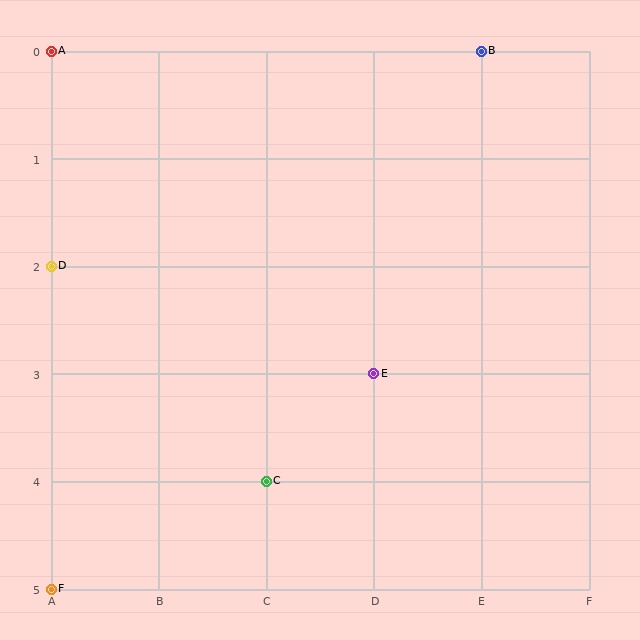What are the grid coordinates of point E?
Point E is at grid coordinates (D, 3).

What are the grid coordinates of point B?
Point B is at grid coordinates (E, 0).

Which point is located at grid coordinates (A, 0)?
Point A is at (A, 0).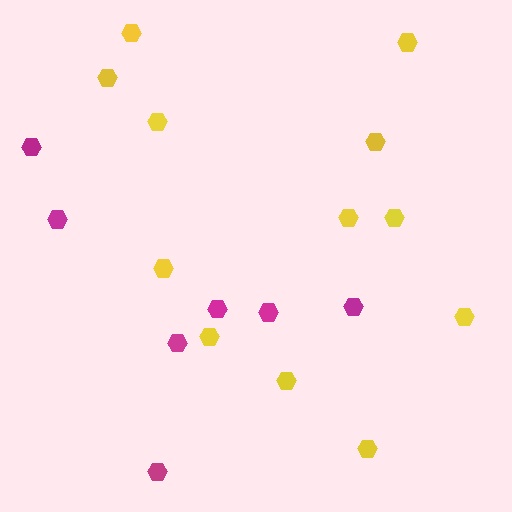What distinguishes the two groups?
There are 2 groups: one group of yellow hexagons (12) and one group of magenta hexagons (7).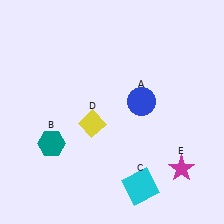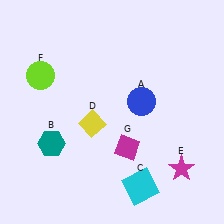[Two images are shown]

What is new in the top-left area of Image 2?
A lime circle (F) was added in the top-left area of Image 2.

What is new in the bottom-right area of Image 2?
A magenta diamond (G) was added in the bottom-right area of Image 2.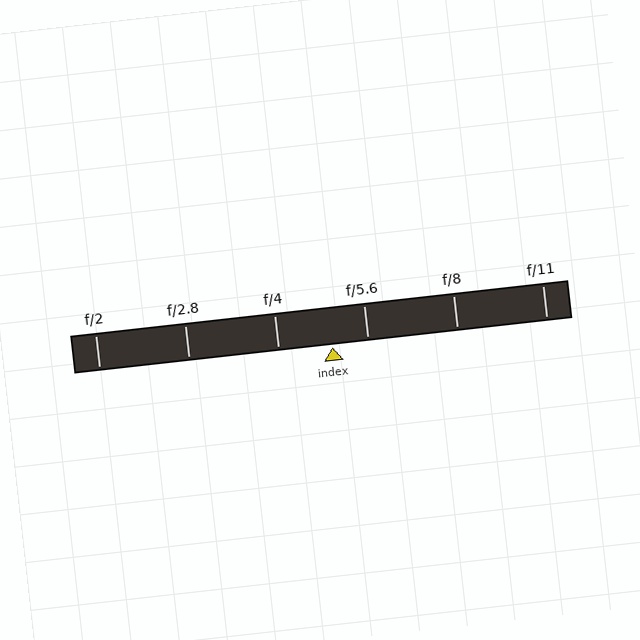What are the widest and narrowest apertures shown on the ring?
The widest aperture shown is f/2 and the narrowest is f/11.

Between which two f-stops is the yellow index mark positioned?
The index mark is between f/4 and f/5.6.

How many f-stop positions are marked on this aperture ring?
There are 6 f-stop positions marked.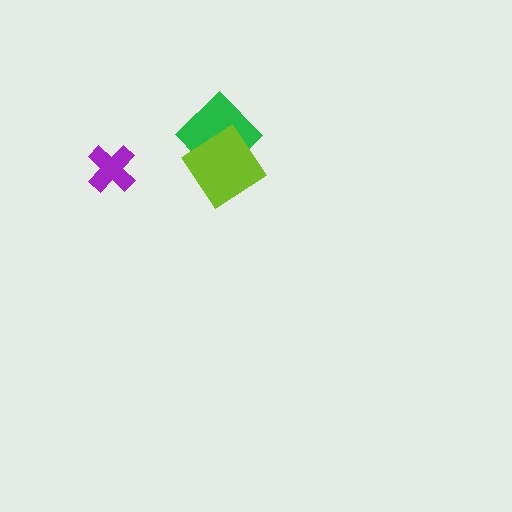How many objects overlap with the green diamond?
1 object overlaps with the green diamond.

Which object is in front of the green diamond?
The lime diamond is in front of the green diamond.